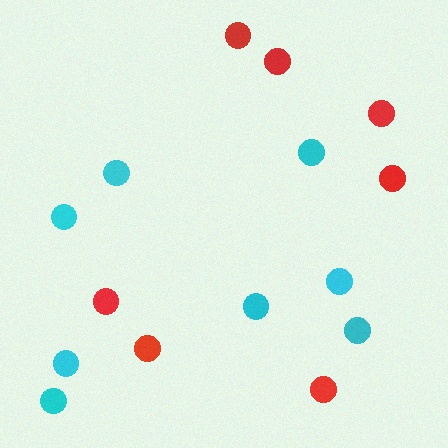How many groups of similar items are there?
There are 2 groups: one group of red circles (7) and one group of cyan circles (8).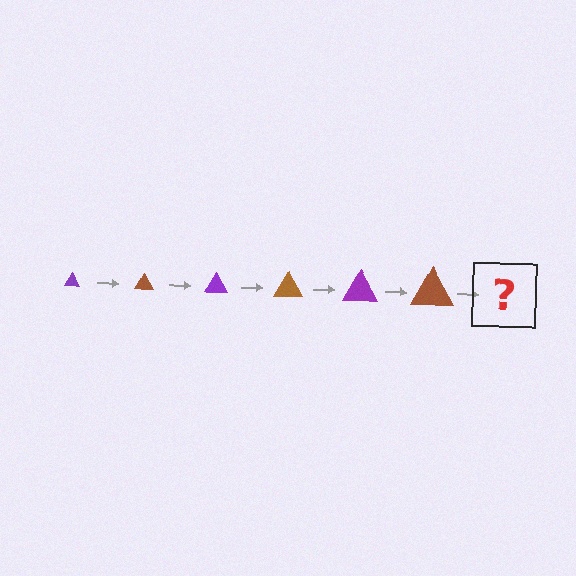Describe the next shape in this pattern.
It should be a purple triangle, larger than the previous one.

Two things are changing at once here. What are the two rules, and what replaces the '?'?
The two rules are that the triangle grows larger each step and the color cycles through purple and brown. The '?' should be a purple triangle, larger than the previous one.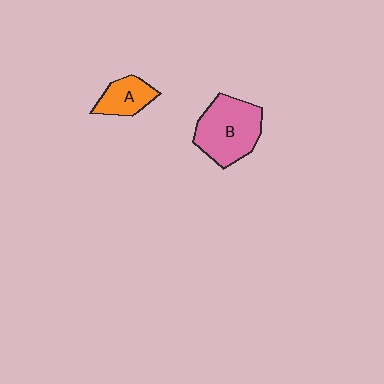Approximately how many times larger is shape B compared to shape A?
Approximately 2.0 times.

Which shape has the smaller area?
Shape A (orange).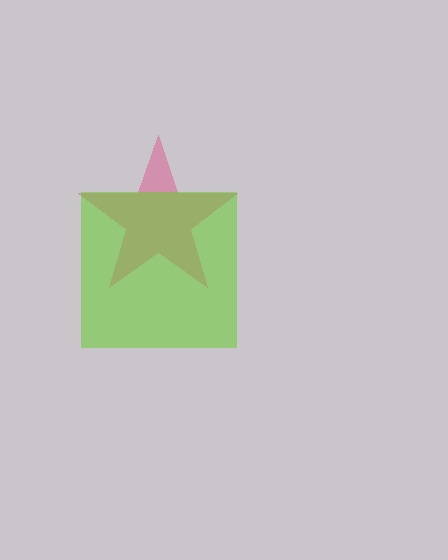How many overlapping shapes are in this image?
There are 2 overlapping shapes in the image.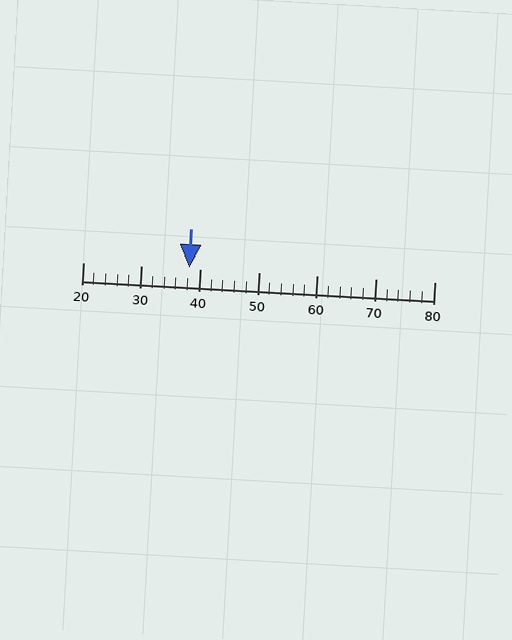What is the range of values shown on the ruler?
The ruler shows values from 20 to 80.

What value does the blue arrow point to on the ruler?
The blue arrow points to approximately 38.